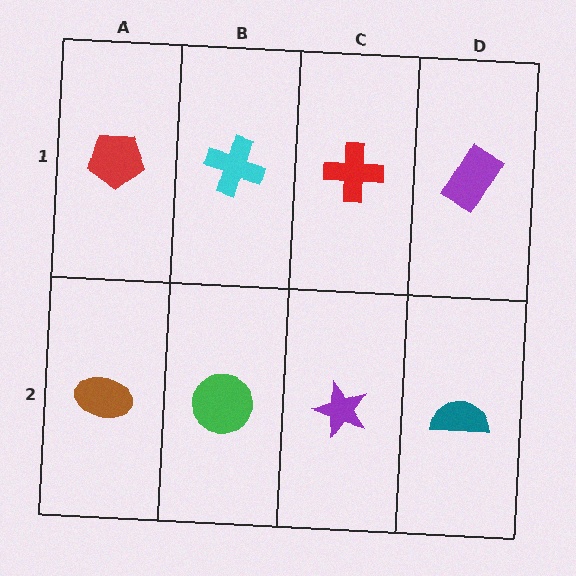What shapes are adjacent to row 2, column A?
A red pentagon (row 1, column A), a green circle (row 2, column B).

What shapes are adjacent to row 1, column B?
A green circle (row 2, column B), a red pentagon (row 1, column A), a red cross (row 1, column C).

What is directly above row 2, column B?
A cyan cross.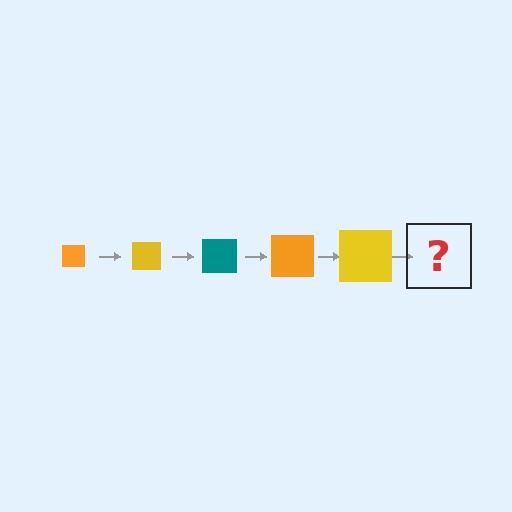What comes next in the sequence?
The next element should be a teal square, larger than the previous one.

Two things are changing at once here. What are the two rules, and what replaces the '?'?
The two rules are that the square grows larger each step and the color cycles through orange, yellow, and teal. The '?' should be a teal square, larger than the previous one.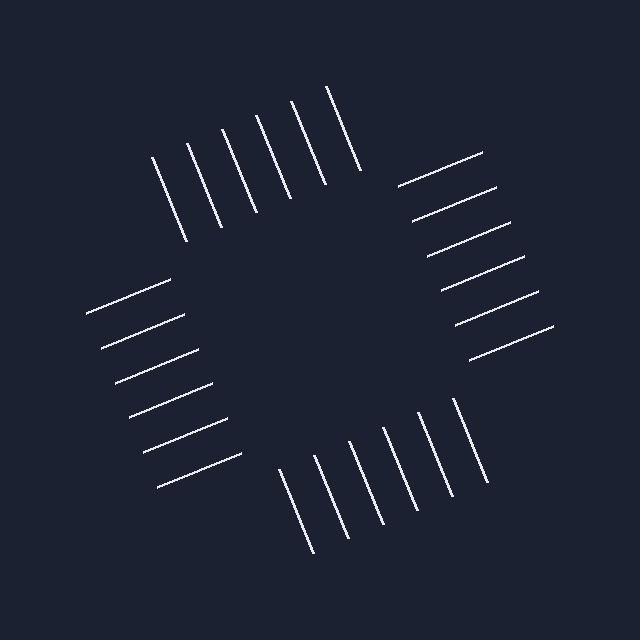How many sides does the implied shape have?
4 sides — the line-ends trace a square.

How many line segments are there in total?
24 — 6 along each of the 4 edges.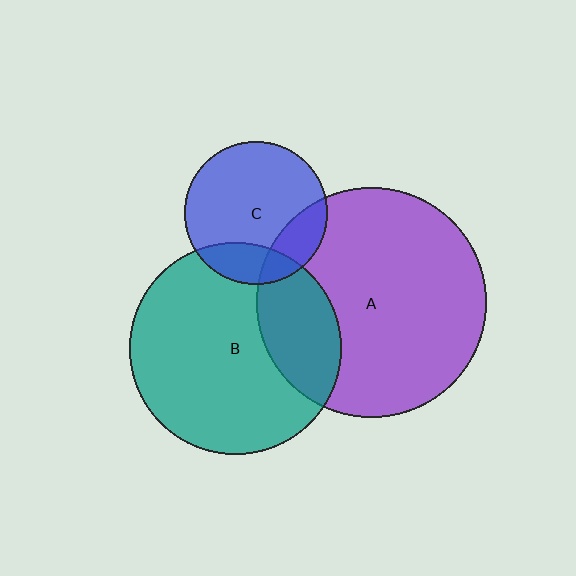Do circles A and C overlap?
Yes.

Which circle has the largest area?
Circle A (purple).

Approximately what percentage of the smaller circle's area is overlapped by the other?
Approximately 20%.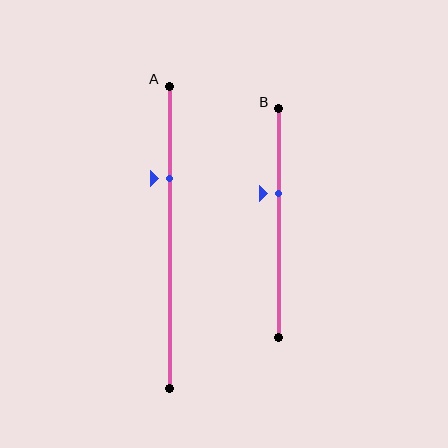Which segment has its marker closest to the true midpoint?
Segment B has its marker closest to the true midpoint.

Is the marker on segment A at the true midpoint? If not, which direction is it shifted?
No, the marker on segment A is shifted upward by about 19% of the segment length.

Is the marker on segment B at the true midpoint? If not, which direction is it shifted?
No, the marker on segment B is shifted upward by about 13% of the segment length.